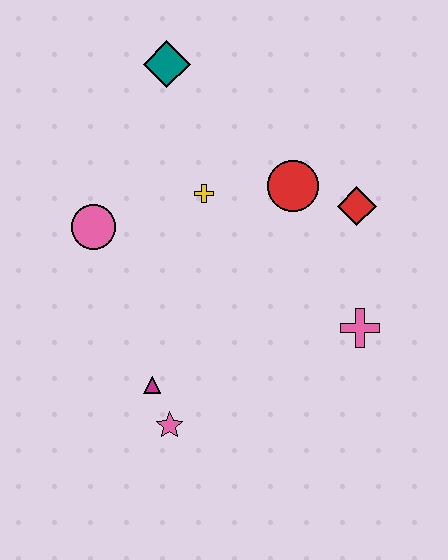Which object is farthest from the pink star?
The teal diamond is farthest from the pink star.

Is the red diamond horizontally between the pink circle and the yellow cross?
No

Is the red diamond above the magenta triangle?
Yes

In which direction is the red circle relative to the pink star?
The red circle is above the pink star.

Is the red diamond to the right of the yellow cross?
Yes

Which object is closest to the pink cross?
The red diamond is closest to the pink cross.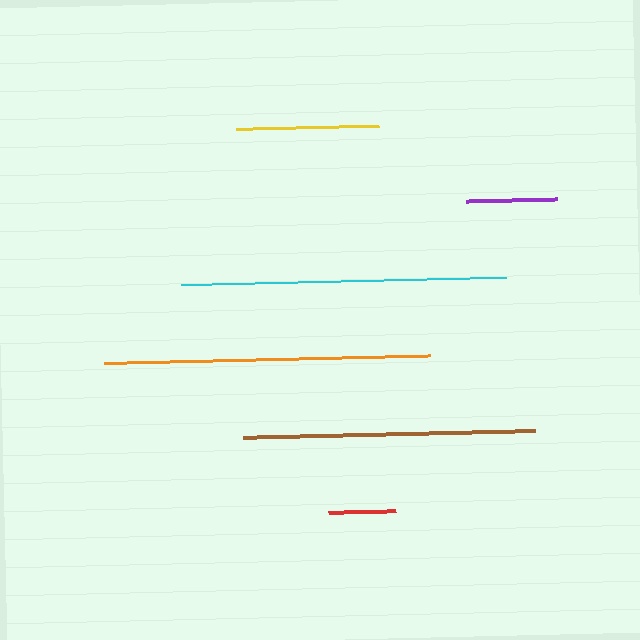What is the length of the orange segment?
The orange segment is approximately 326 pixels long.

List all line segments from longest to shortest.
From longest to shortest: orange, cyan, brown, yellow, purple, red.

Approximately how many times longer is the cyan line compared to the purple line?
The cyan line is approximately 3.6 times the length of the purple line.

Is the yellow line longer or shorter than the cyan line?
The cyan line is longer than the yellow line.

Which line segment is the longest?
The orange line is the longest at approximately 326 pixels.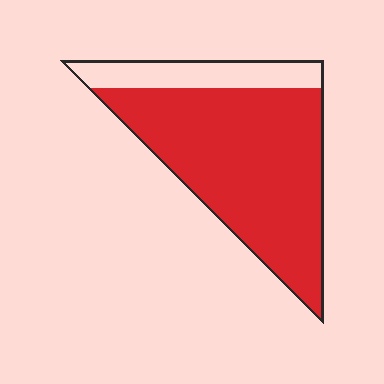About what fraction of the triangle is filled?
About four fifths (4/5).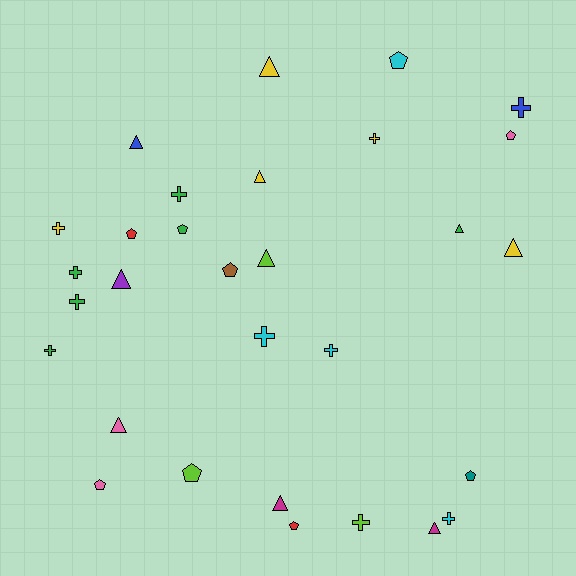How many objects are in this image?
There are 30 objects.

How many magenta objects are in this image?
There are 2 magenta objects.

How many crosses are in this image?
There are 11 crosses.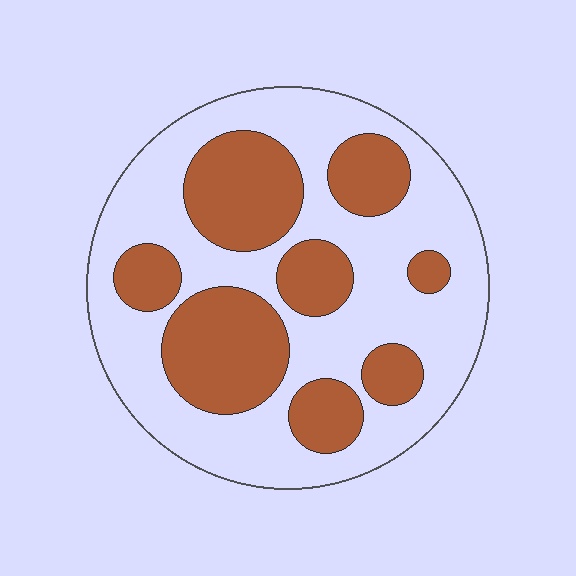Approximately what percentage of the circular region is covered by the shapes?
Approximately 35%.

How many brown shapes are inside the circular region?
8.